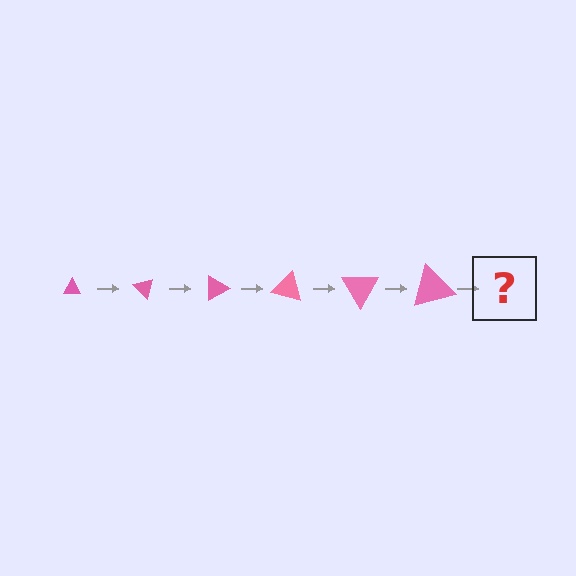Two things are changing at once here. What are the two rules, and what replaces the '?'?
The two rules are that the triangle grows larger each step and it rotates 45 degrees each step. The '?' should be a triangle, larger than the previous one and rotated 270 degrees from the start.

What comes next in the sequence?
The next element should be a triangle, larger than the previous one and rotated 270 degrees from the start.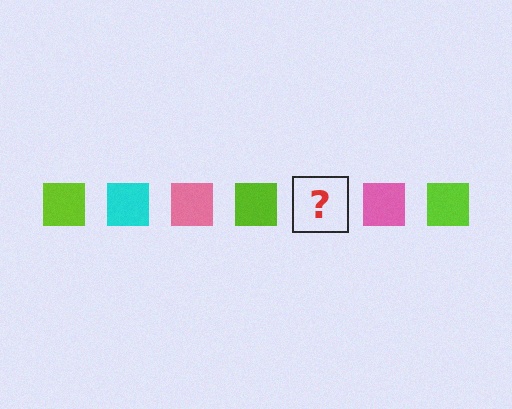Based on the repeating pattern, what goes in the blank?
The blank should be a cyan square.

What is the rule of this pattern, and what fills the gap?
The rule is that the pattern cycles through lime, cyan, pink squares. The gap should be filled with a cyan square.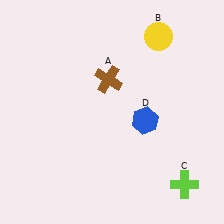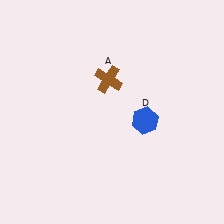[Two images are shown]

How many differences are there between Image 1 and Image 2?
There are 2 differences between the two images.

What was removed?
The yellow circle (B), the lime cross (C) were removed in Image 2.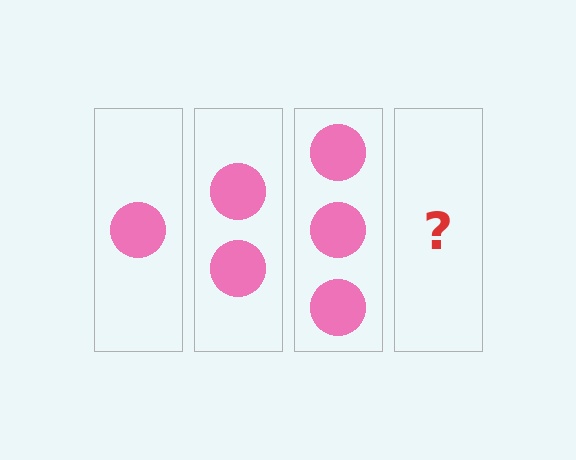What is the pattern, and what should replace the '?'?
The pattern is that each step adds one more circle. The '?' should be 4 circles.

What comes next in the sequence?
The next element should be 4 circles.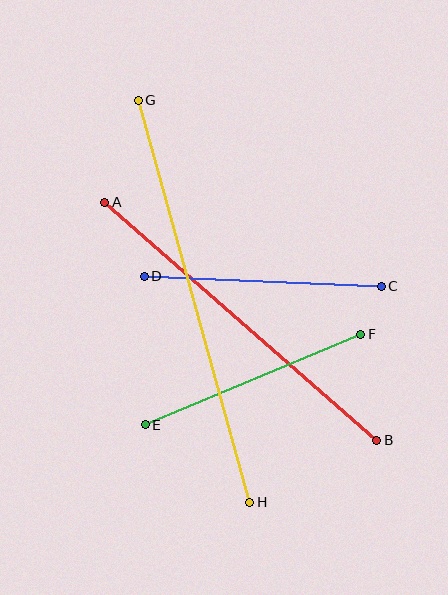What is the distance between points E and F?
The distance is approximately 234 pixels.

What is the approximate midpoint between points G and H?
The midpoint is at approximately (194, 301) pixels.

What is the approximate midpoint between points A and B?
The midpoint is at approximately (241, 321) pixels.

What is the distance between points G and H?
The distance is approximately 417 pixels.